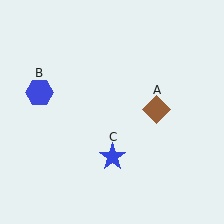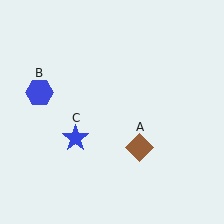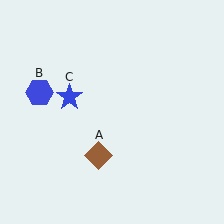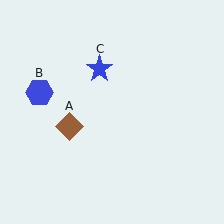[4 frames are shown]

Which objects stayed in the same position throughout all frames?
Blue hexagon (object B) remained stationary.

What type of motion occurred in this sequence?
The brown diamond (object A), blue star (object C) rotated clockwise around the center of the scene.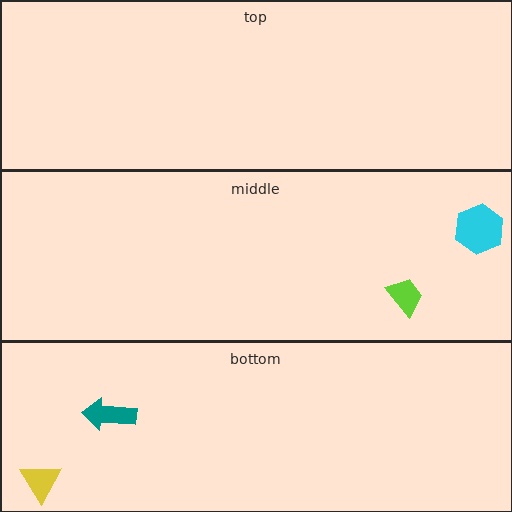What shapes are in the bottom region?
The yellow triangle, the teal arrow.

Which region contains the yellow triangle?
The bottom region.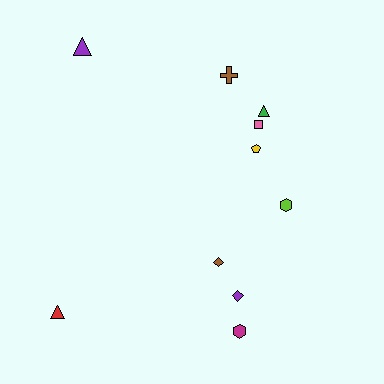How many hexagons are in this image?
There are 2 hexagons.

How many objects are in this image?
There are 10 objects.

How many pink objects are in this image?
There is 1 pink object.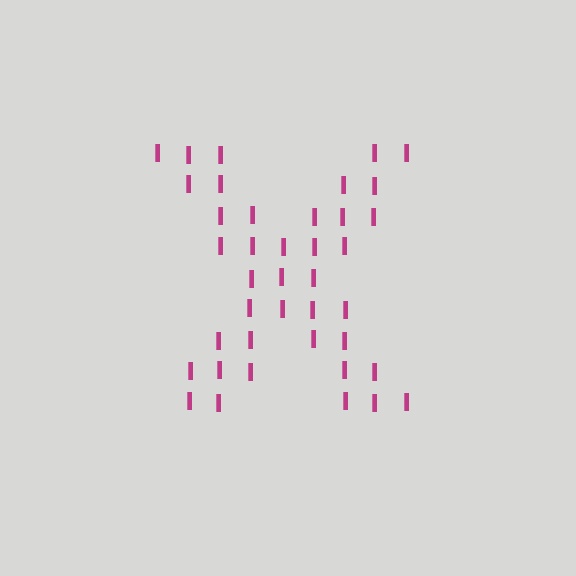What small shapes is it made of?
It is made of small letter I's.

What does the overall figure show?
The overall figure shows the letter X.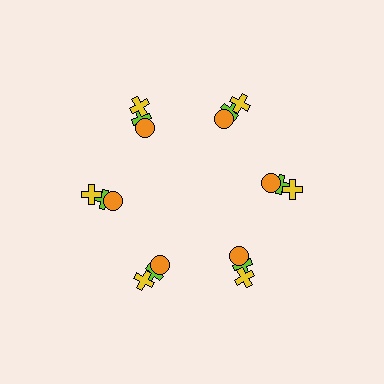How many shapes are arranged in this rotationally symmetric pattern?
There are 18 shapes, arranged in 6 groups of 3.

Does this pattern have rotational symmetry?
Yes, this pattern has 6-fold rotational symmetry. It looks the same after rotating 60 degrees around the center.